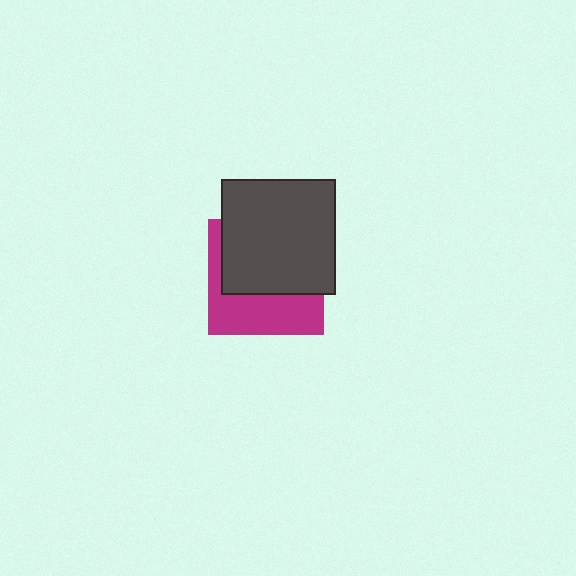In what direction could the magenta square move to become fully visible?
The magenta square could move down. That would shift it out from behind the dark gray square entirely.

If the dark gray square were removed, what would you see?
You would see the complete magenta square.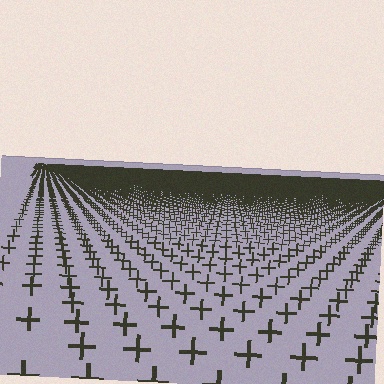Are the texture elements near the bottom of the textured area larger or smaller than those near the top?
Larger. Near the bottom, elements are closer to the viewer and appear at a bigger on-screen size.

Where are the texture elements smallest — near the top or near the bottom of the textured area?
Near the top.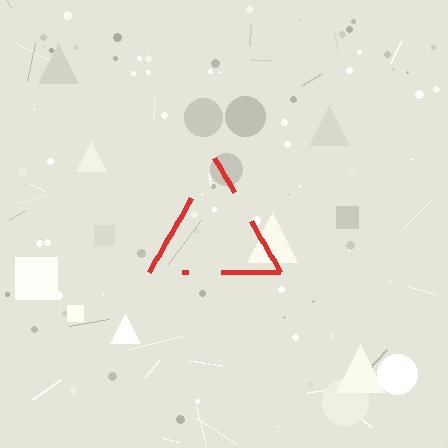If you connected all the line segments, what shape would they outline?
They would outline a triangle.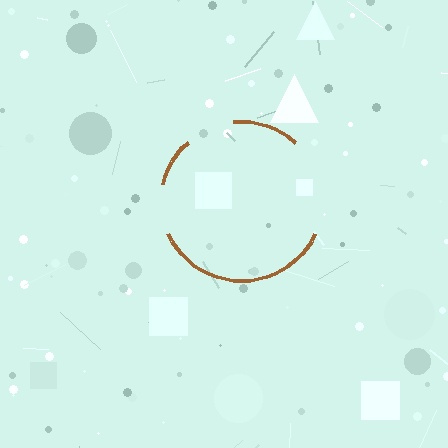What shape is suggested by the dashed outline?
The dashed outline suggests a circle.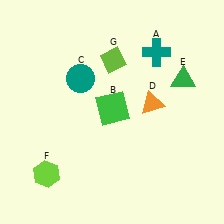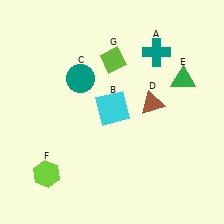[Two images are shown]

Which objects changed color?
B changed from green to cyan. D changed from orange to brown.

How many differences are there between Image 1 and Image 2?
There are 2 differences between the two images.